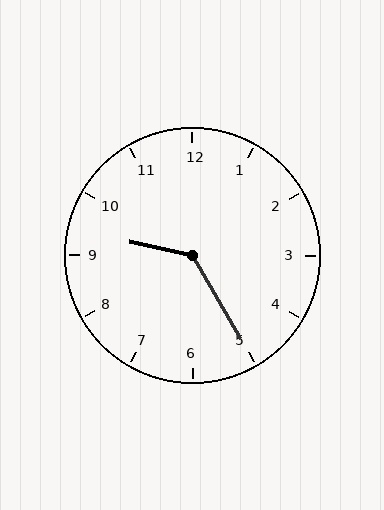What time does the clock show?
9:25.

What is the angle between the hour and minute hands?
Approximately 132 degrees.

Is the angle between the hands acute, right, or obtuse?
It is obtuse.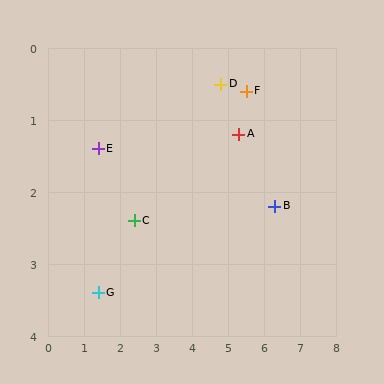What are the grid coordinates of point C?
Point C is at approximately (2.4, 2.4).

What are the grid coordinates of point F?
Point F is at approximately (5.5, 0.6).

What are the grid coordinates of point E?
Point E is at approximately (1.4, 1.4).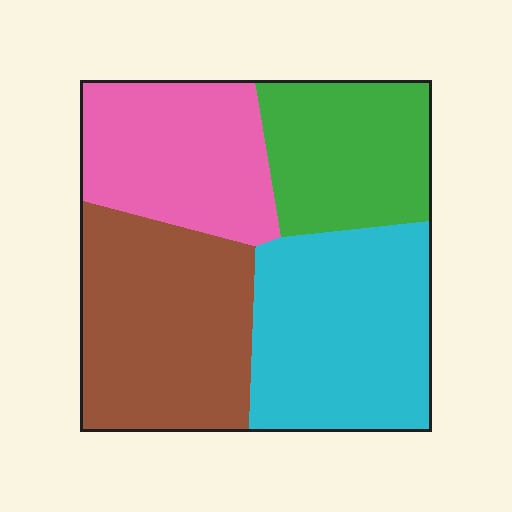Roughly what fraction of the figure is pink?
Pink takes up about one fifth (1/5) of the figure.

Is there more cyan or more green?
Cyan.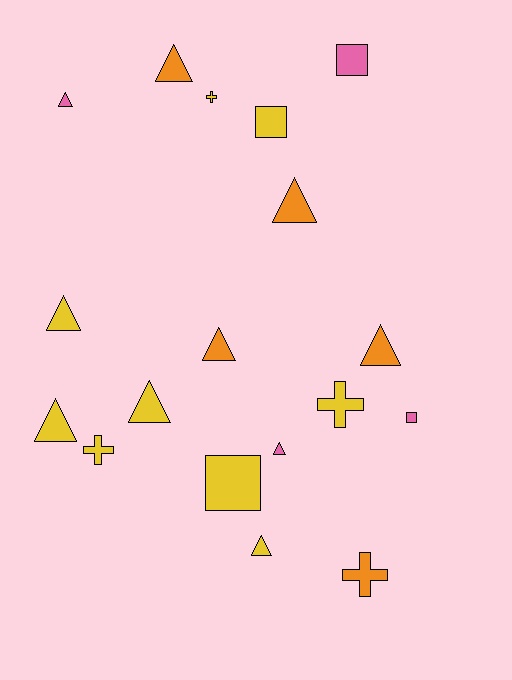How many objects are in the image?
There are 18 objects.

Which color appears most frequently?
Yellow, with 9 objects.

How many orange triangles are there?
There are 4 orange triangles.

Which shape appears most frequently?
Triangle, with 10 objects.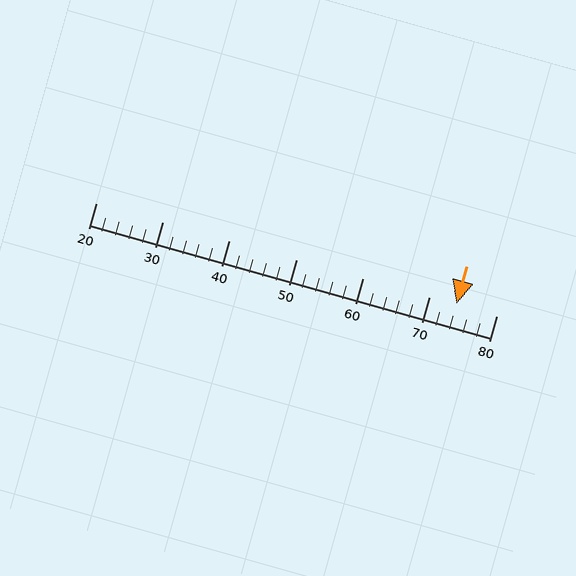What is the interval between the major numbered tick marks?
The major tick marks are spaced 10 units apart.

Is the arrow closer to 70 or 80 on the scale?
The arrow is closer to 70.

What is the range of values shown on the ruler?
The ruler shows values from 20 to 80.